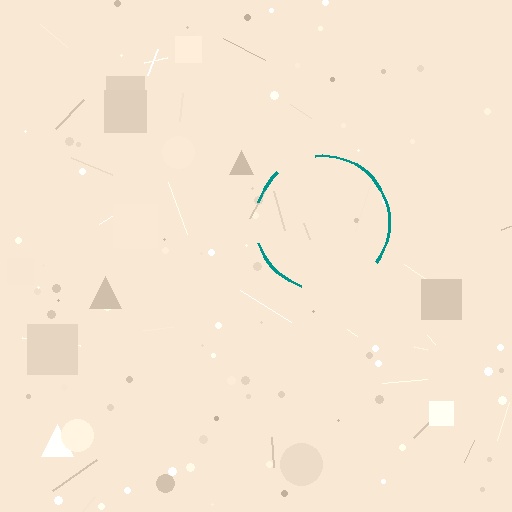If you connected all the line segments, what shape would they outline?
They would outline a circle.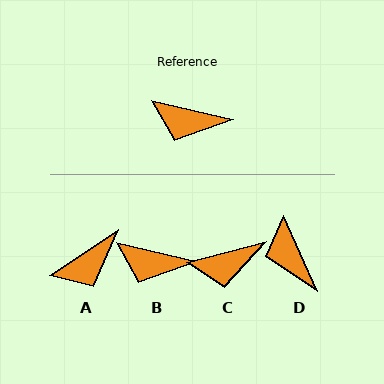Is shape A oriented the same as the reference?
No, it is off by about 46 degrees.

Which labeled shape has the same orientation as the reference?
B.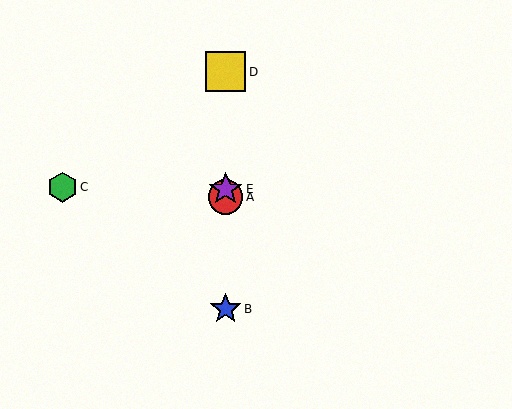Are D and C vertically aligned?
No, D is at x≈226 and C is at x≈62.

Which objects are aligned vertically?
Objects A, B, D, E are aligned vertically.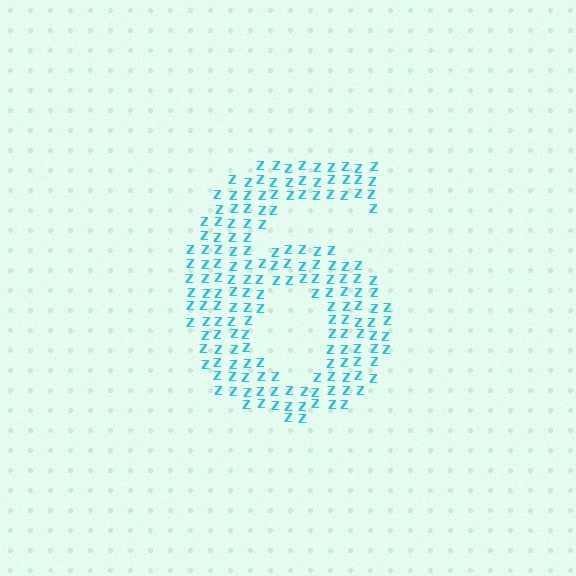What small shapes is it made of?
It is made of small letter Z's.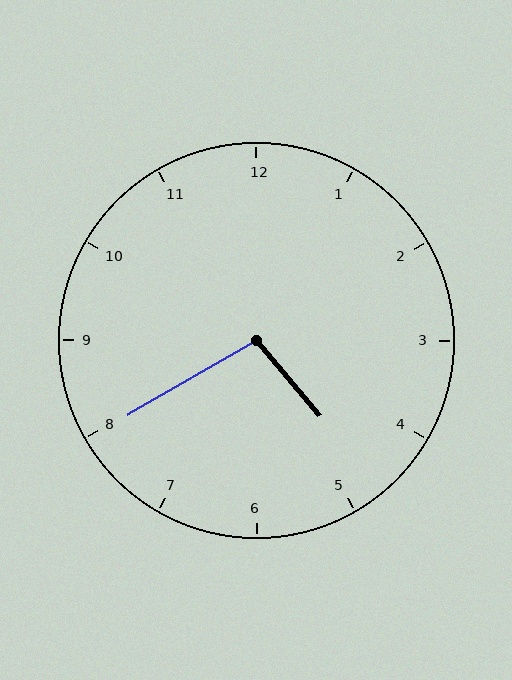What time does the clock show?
4:40.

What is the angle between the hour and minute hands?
Approximately 100 degrees.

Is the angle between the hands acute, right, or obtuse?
It is obtuse.